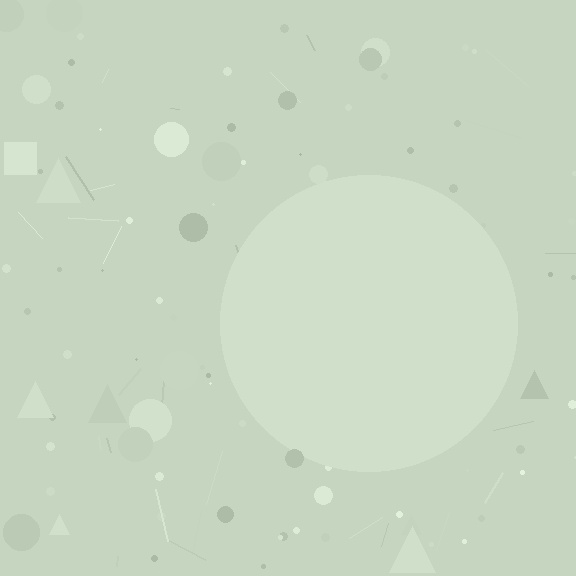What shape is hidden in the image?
A circle is hidden in the image.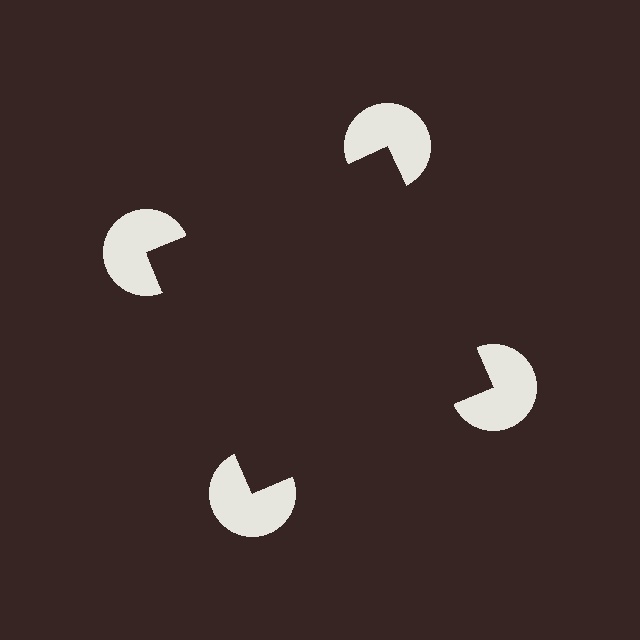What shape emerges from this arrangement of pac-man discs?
An illusory square — its edges are inferred from the aligned wedge cuts in the pac-man discs, not physically drawn.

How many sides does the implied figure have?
4 sides.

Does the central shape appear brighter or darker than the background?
It typically appears slightly darker than the background, even though no actual brightness change is drawn.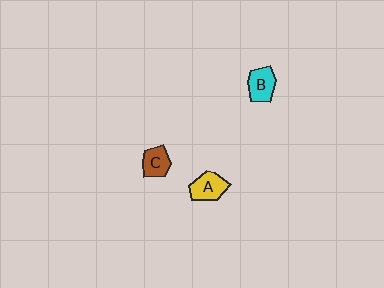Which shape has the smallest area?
Shape C (brown).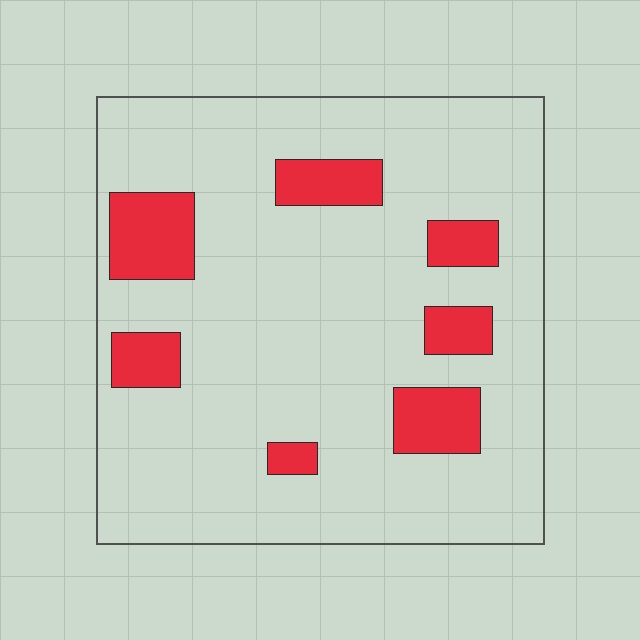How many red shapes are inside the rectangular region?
7.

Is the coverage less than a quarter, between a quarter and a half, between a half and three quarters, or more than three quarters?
Less than a quarter.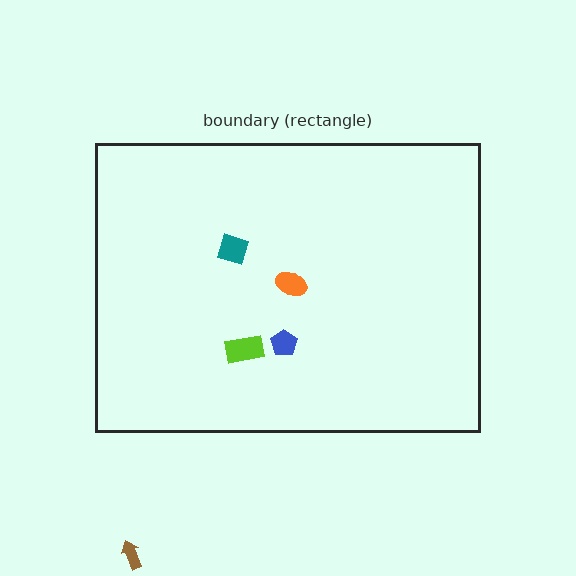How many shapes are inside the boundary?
4 inside, 1 outside.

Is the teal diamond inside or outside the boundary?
Inside.